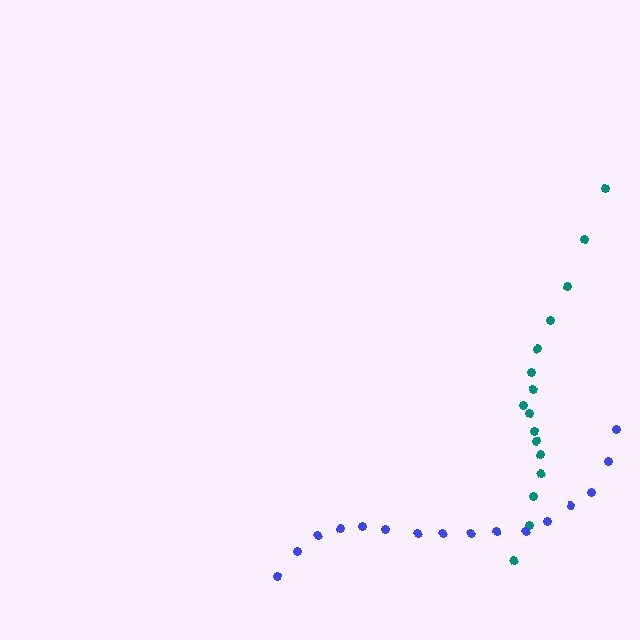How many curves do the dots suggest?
There are 2 distinct paths.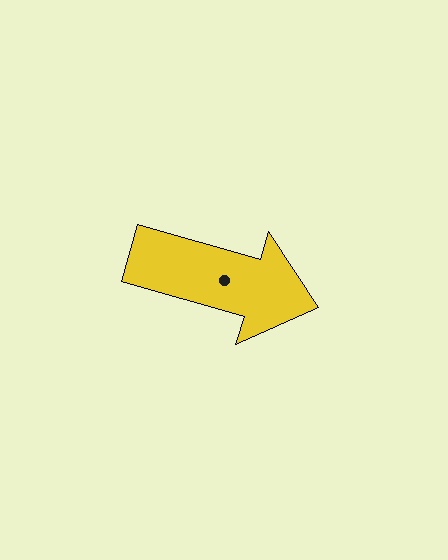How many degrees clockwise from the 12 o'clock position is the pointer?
Approximately 106 degrees.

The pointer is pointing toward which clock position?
Roughly 4 o'clock.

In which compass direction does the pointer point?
East.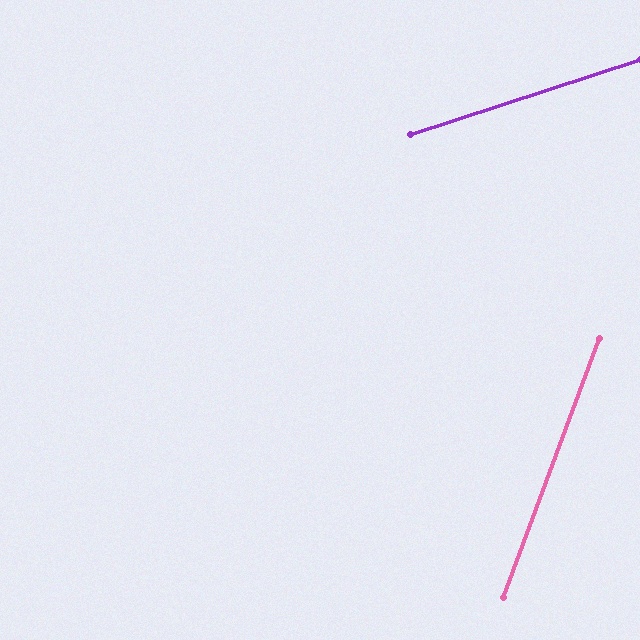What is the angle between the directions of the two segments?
Approximately 52 degrees.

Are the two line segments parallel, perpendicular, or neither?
Neither parallel nor perpendicular — they differ by about 52°.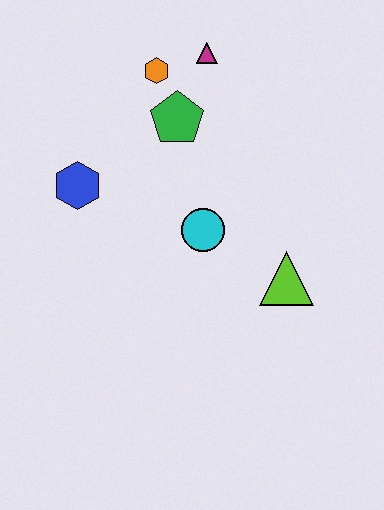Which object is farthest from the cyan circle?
The magenta triangle is farthest from the cyan circle.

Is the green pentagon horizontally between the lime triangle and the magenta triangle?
No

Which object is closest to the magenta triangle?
The orange hexagon is closest to the magenta triangle.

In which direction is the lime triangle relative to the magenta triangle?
The lime triangle is below the magenta triangle.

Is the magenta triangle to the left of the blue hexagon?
No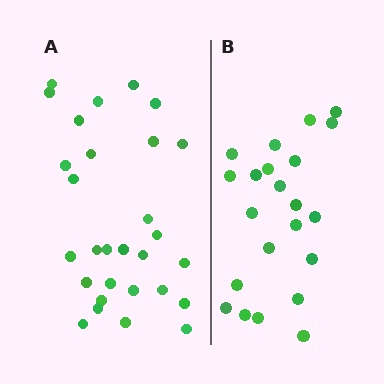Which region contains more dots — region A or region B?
Region A (the left region) has more dots.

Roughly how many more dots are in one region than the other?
Region A has roughly 8 or so more dots than region B.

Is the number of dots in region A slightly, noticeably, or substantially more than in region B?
Region A has noticeably more, but not dramatically so. The ratio is roughly 1.3 to 1.